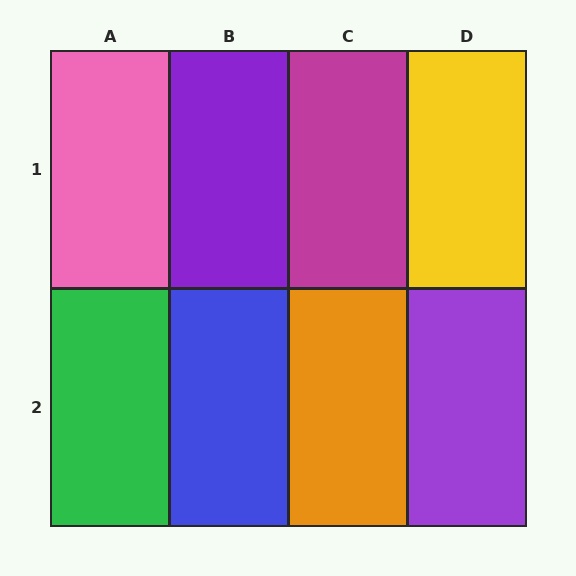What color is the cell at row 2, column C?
Orange.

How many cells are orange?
1 cell is orange.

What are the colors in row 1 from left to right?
Pink, purple, magenta, yellow.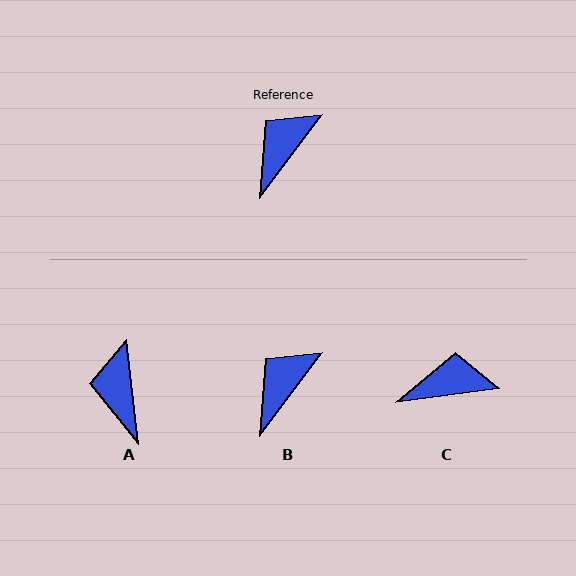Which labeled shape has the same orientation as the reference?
B.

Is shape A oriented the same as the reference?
No, it is off by about 43 degrees.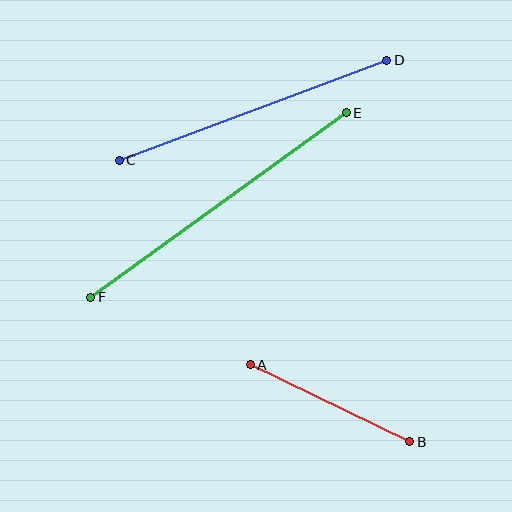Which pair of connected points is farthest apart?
Points E and F are farthest apart.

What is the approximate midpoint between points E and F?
The midpoint is at approximately (219, 205) pixels.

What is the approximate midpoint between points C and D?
The midpoint is at approximately (253, 110) pixels.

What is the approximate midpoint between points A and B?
The midpoint is at approximately (330, 403) pixels.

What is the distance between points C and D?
The distance is approximately 286 pixels.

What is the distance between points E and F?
The distance is approximately 315 pixels.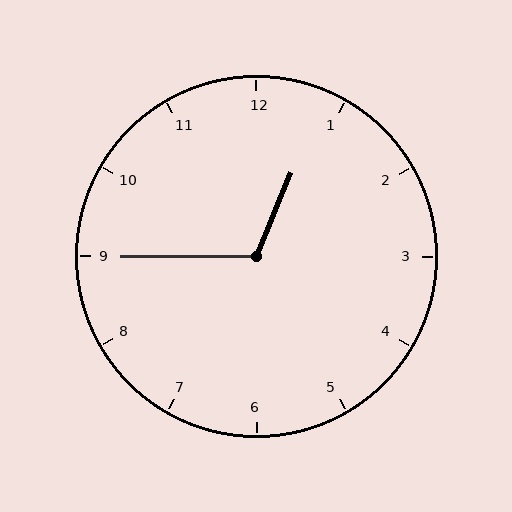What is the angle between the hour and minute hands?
Approximately 112 degrees.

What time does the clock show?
12:45.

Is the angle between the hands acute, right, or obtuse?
It is obtuse.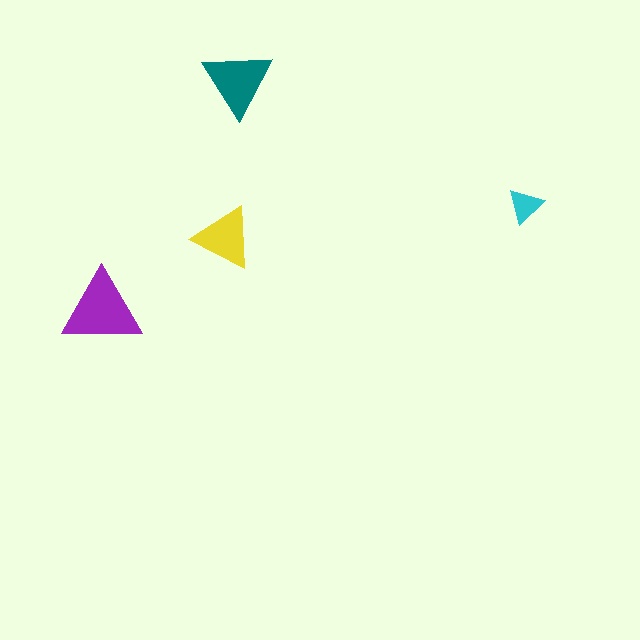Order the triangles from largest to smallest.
the purple one, the teal one, the yellow one, the cyan one.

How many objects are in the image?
There are 4 objects in the image.